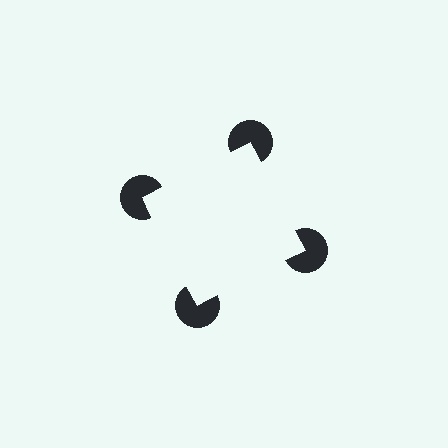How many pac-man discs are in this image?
There are 4 — one at each vertex of the illusory square.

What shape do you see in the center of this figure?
An illusory square — its edges are inferred from the aligned wedge cuts in the pac-man discs, not physically drawn.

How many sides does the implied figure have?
4 sides.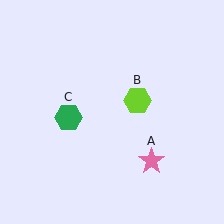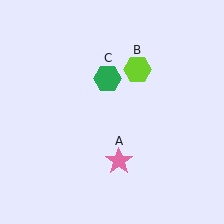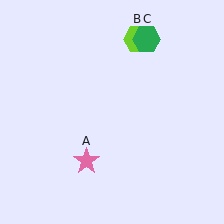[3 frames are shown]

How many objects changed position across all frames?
3 objects changed position: pink star (object A), lime hexagon (object B), green hexagon (object C).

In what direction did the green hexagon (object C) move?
The green hexagon (object C) moved up and to the right.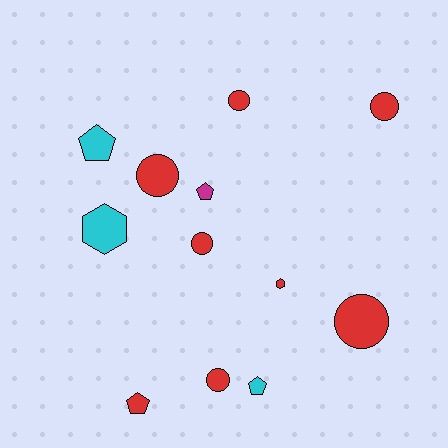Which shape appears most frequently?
Circle, with 6 objects.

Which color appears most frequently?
Red, with 8 objects.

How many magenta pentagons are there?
There is 1 magenta pentagon.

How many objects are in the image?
There are 12 objects.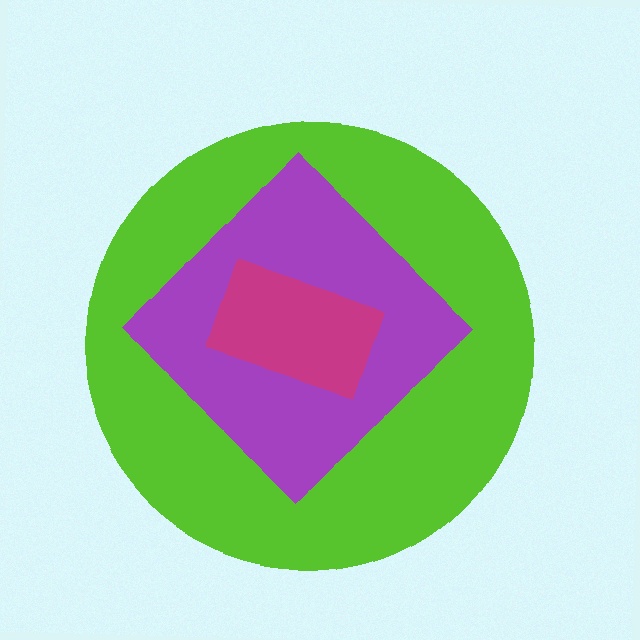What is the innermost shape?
The magenta rectangle.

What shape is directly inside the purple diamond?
The magenta rectangle.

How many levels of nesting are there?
3.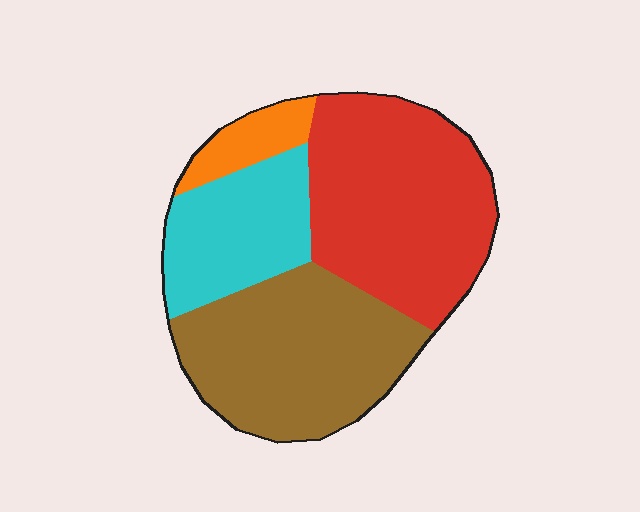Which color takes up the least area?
Orange, at roughly 5%.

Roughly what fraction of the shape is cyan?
Cyan covers roughly 20% of the shape.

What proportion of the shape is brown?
Brown takes up about one third (1/3) of the shape.